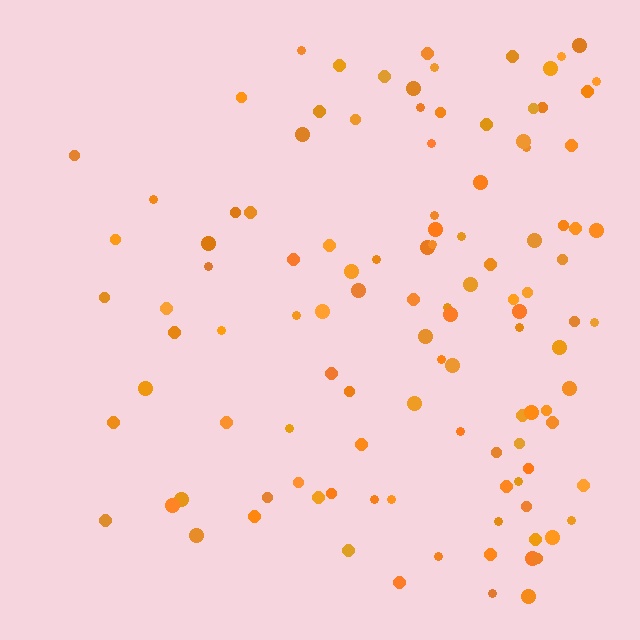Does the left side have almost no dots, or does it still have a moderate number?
Still a moderate number, just noticeably fewer than the right.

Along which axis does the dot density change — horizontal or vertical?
Horizontal.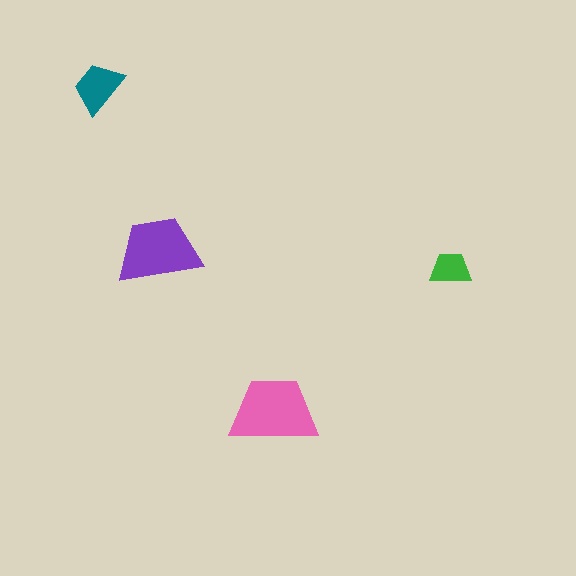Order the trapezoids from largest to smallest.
the pink one, the purple one, the teal one, the green one.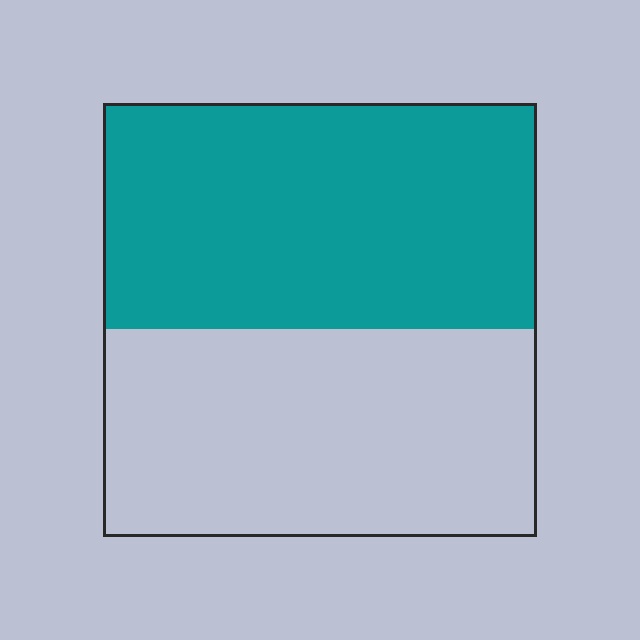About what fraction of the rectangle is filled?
About one half (1/2).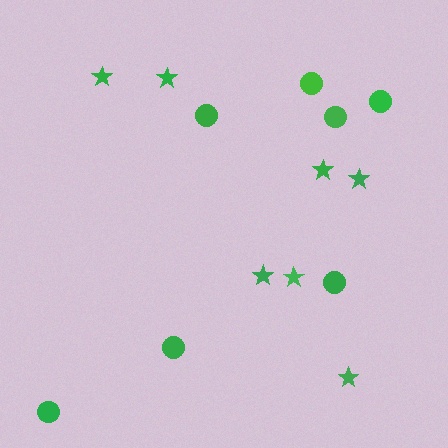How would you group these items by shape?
There are 2 groups: one group of stars (7) and one group of circles (7).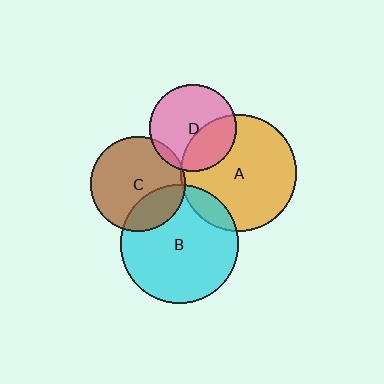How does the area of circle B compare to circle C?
Approximately 1.5 times.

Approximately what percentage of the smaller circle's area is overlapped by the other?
Approximately 10%.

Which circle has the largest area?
Circle B (cyan).